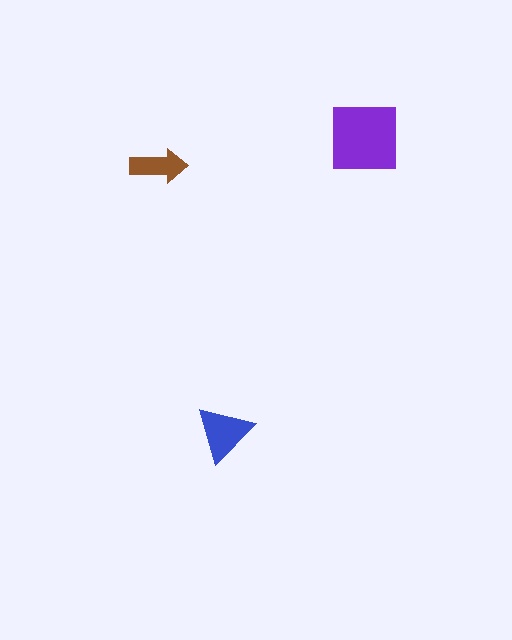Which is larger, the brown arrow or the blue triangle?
The blue triangle.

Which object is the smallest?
The brown arrow.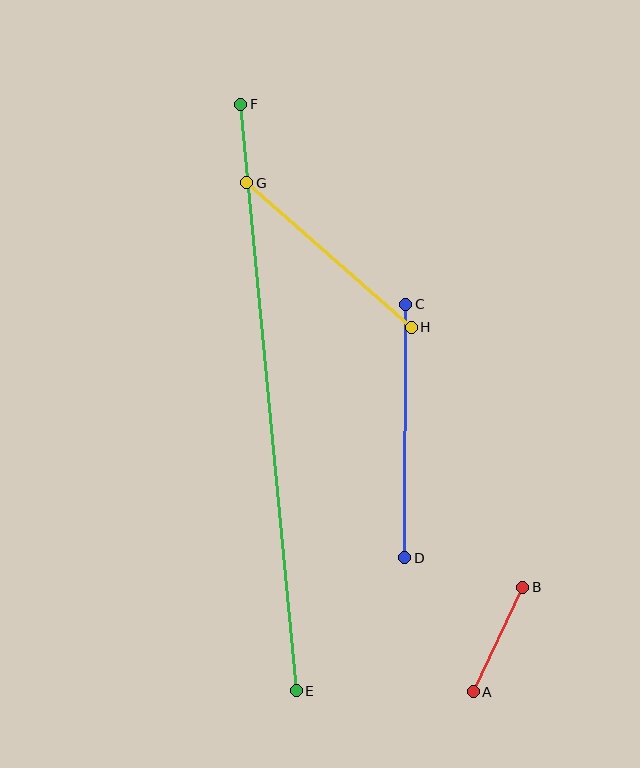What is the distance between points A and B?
The distance is approximately 116 pixels.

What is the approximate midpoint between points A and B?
The midpoint is at approximately (498, 640) pixels.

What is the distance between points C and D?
The distance is approximately 253 pixels.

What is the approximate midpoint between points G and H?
The midpoint is at approximately (329, 255) pixels.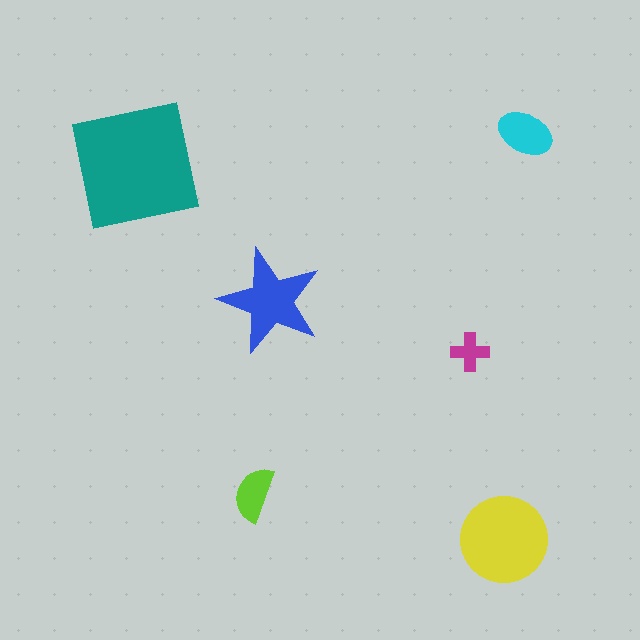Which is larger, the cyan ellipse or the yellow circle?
The yellow circle.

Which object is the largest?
The teal square.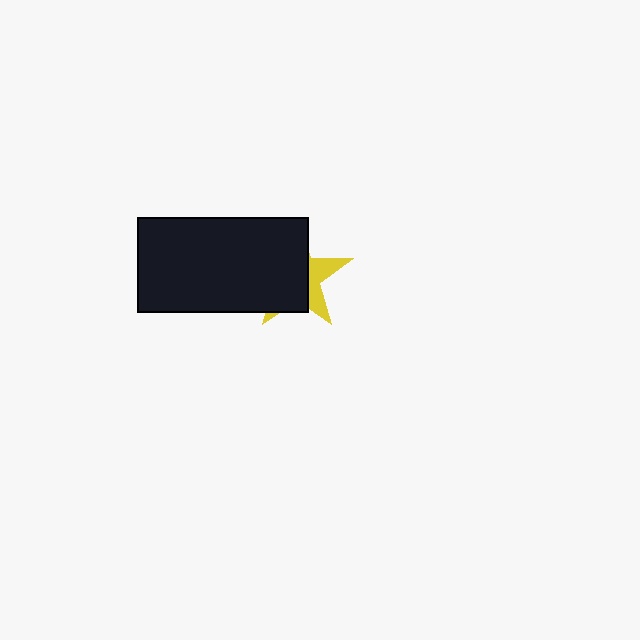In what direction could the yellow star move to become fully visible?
The yellow star could move right. That would shift it out from behind the black rectangle entirely.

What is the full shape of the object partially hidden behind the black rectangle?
The partially hidden object is a yellow star.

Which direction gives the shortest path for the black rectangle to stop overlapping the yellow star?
Moving left gives the shortest separation.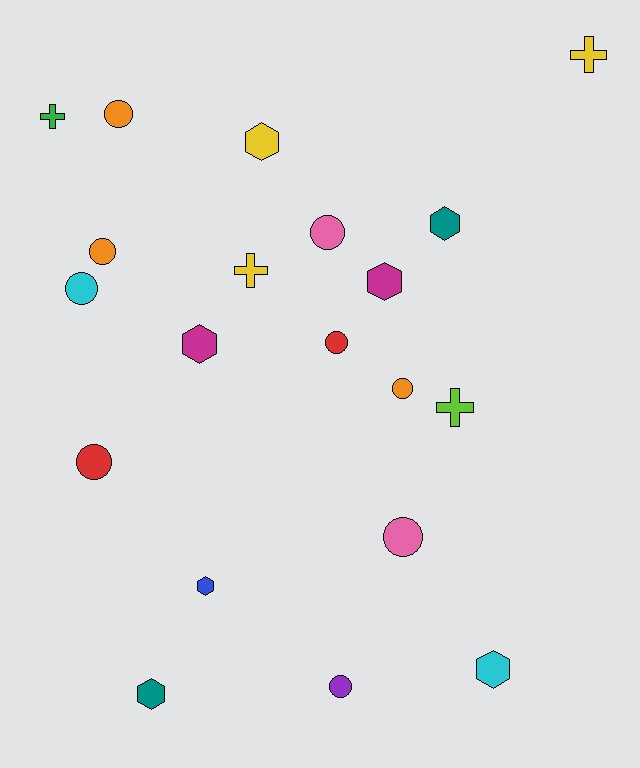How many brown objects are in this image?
There are no brown objects.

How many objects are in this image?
There are 20 objects.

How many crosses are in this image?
There are 4 crosses.